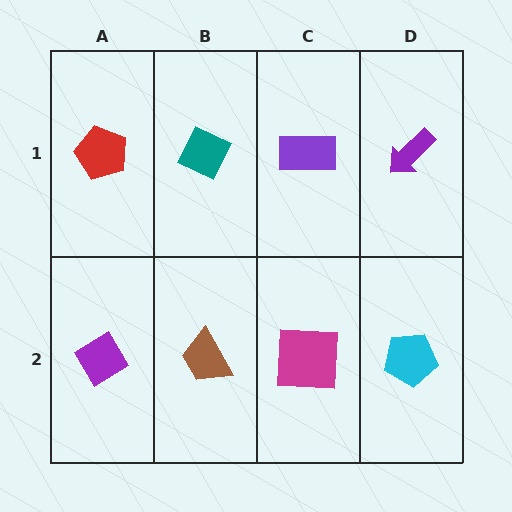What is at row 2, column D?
A cyan pentagon.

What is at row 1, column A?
A red pentagon.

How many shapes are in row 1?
4 shapes.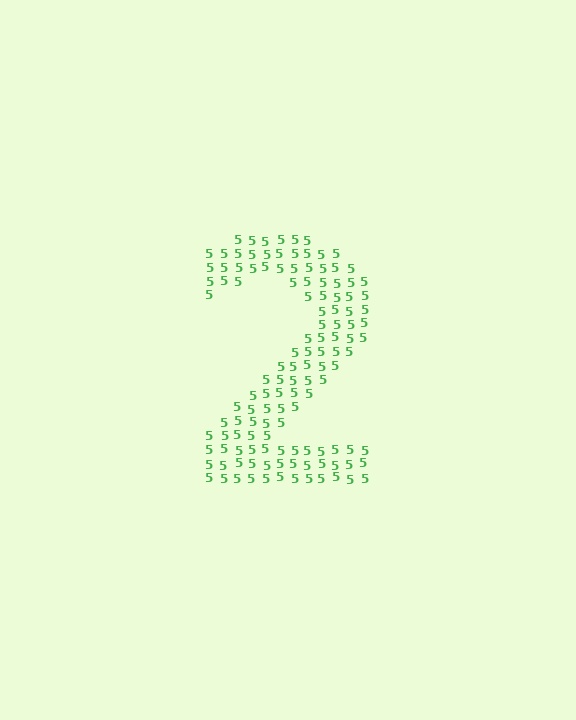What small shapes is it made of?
It is made of small digit 5's.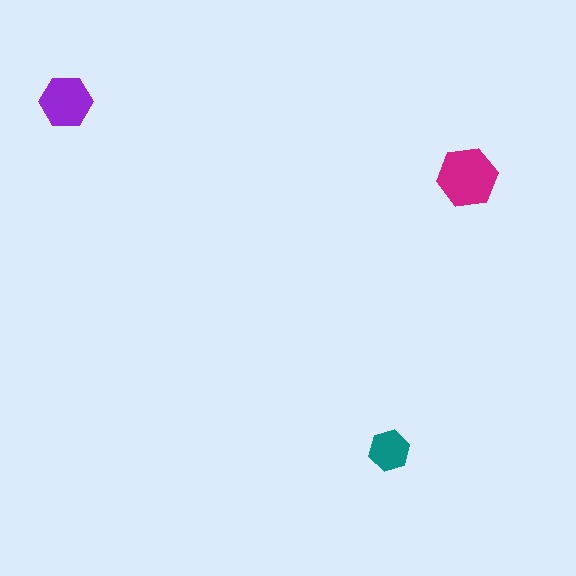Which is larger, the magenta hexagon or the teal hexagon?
The magenta one.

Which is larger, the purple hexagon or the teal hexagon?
The purple one.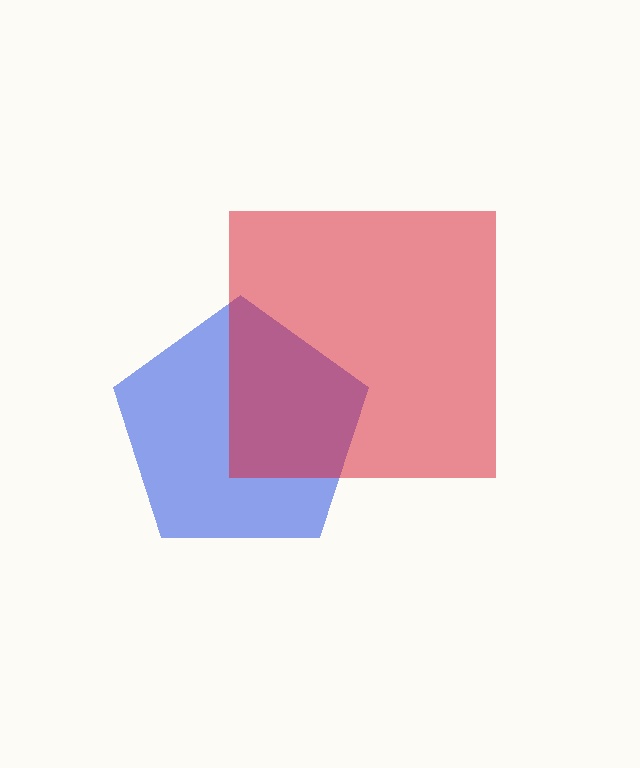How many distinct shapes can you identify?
There are 2 distinct shapes: a blue pentagon, a red square.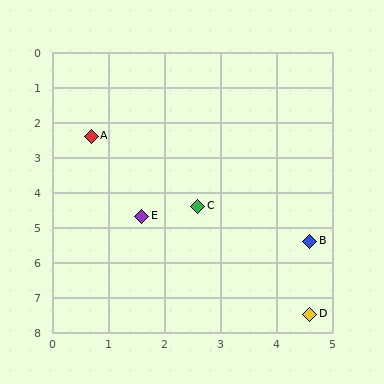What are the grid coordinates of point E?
Point E is at approximately (1.6, 4.7).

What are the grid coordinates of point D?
Point D is at approximately (4.6, 7.5).